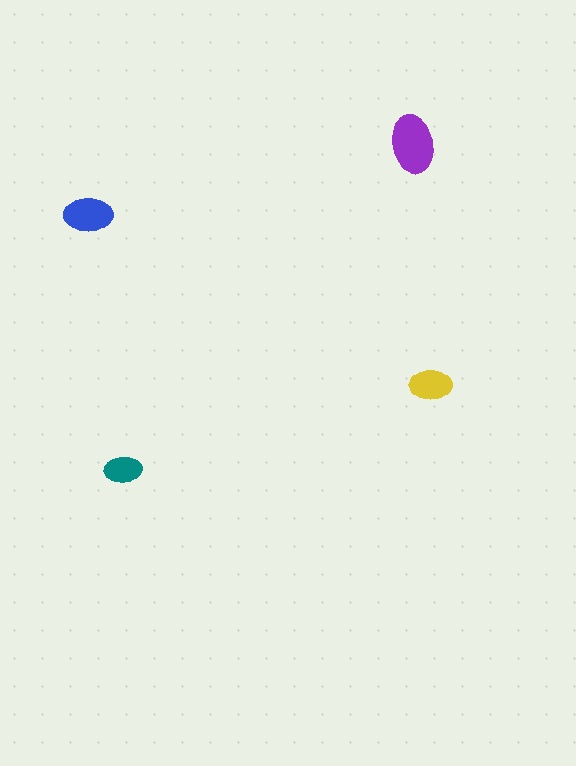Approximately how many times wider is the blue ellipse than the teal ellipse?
About 1.5 times wider.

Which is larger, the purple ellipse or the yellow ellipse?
The purple one.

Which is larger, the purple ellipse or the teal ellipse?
The purple one.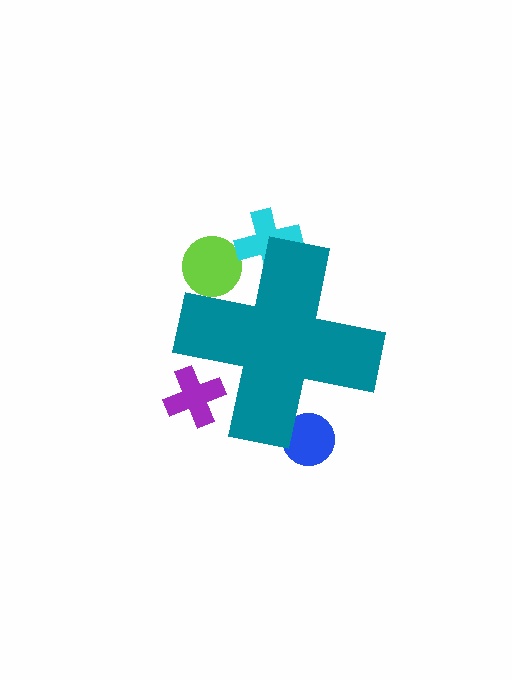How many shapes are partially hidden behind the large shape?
4 shapes are partially hidden.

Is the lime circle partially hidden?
Yes, the lime circle is partially hidden behind the teal cross.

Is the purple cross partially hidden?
Yes, the purple cross is partially hidden behind the teal cross.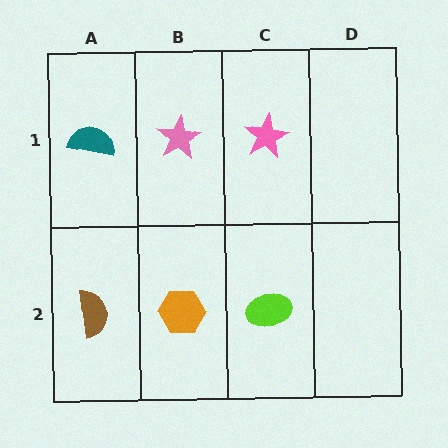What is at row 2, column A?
A brown semicircle.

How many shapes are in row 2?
3 shapes.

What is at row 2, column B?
An orange hexagon.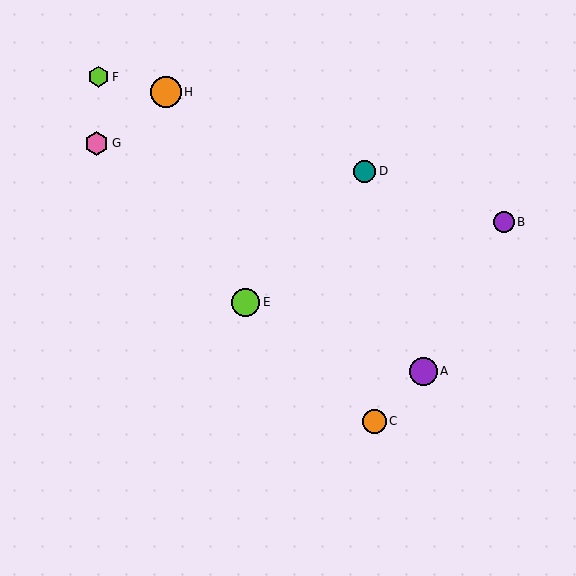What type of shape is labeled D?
Shape D is a teal circle.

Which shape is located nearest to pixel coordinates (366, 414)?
The orange circle (labeled C) at (375, 421) is nearest to that location.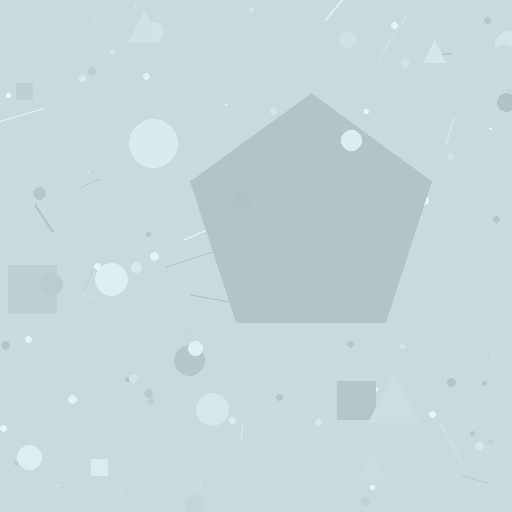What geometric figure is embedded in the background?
A pentagon is embedded in the background.